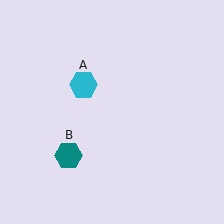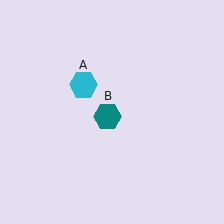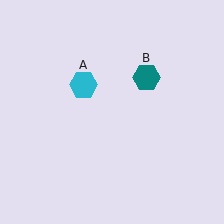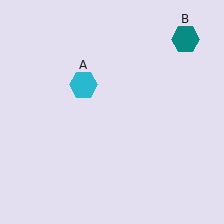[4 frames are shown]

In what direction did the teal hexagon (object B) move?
The teal hexagon (object B) moved up and to the right.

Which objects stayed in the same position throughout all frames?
Cyan hexagon (object A) remained stationary.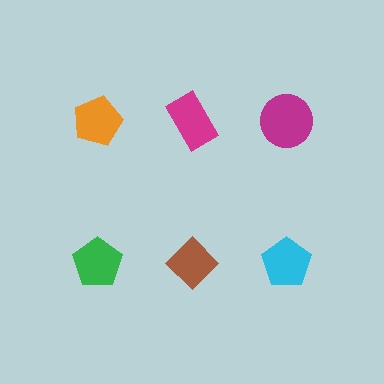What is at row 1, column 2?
A magenta rectangle.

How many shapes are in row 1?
3 shapes.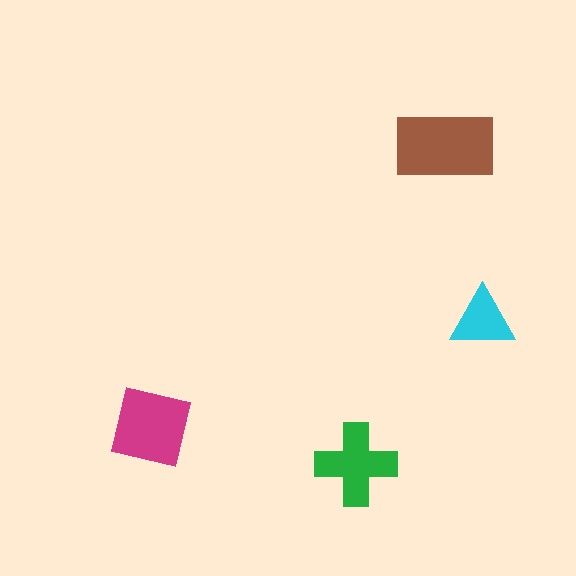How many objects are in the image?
There are 4 objects in the image.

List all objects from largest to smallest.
The brown rectangle, the magenta square, the green cross, the cyan triangle.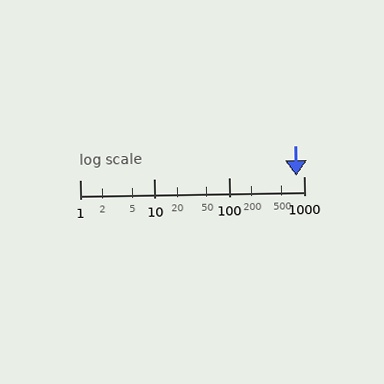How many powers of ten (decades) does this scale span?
The scale spans 3 decades, from 1 to 1000.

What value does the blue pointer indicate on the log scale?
The pointer indicates approximately 790.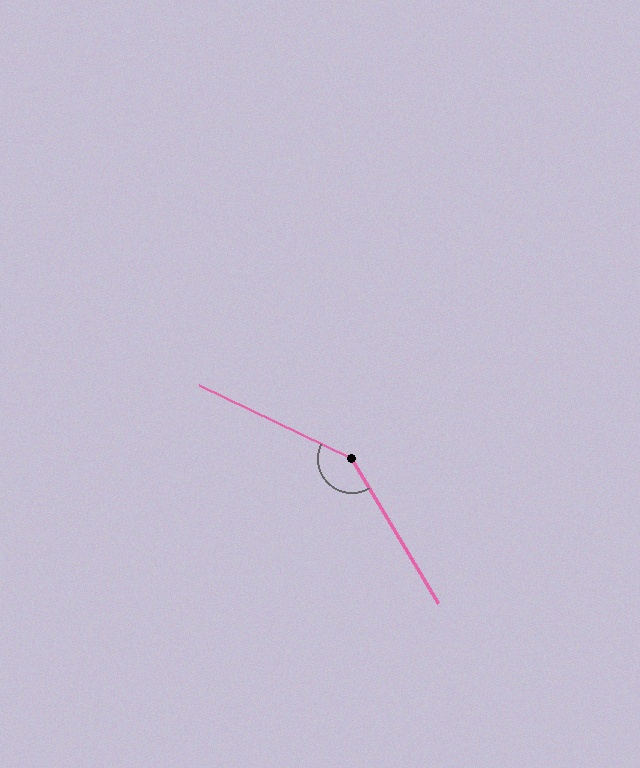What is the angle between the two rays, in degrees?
Approximately 147 degrees.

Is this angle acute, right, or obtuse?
It is obtuse.